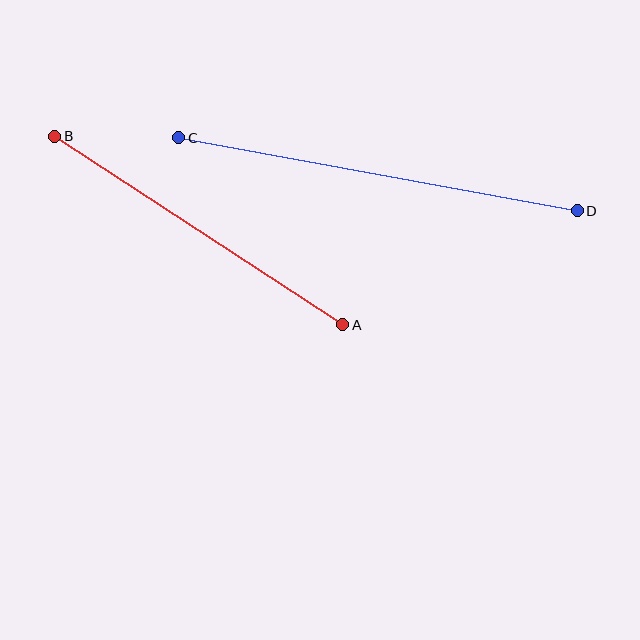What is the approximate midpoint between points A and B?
The midpoint is at approximately (199, 231) pixels.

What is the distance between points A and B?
The distance is approximately 345 pixels.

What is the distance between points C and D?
The distance is approximately 405 pixels.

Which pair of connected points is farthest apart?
Points C and D are farthest apart.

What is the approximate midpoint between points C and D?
The midpoint is at approximately (378, 174) pixels.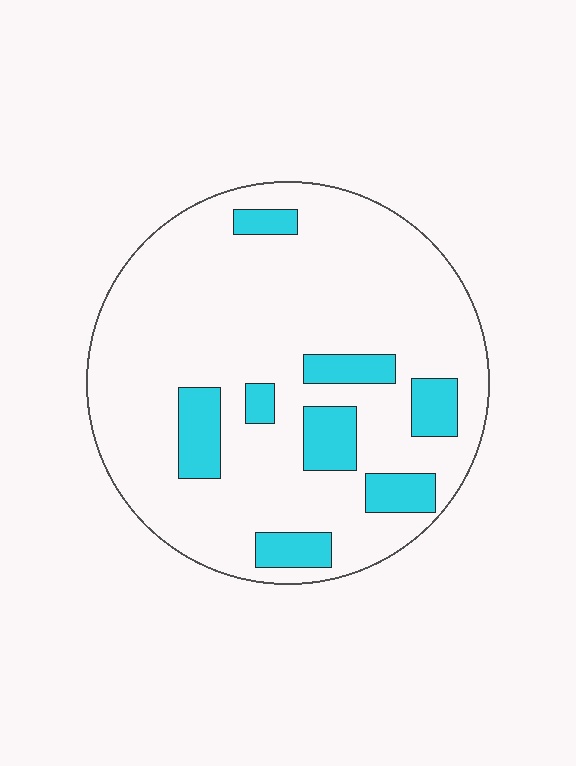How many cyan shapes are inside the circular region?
8.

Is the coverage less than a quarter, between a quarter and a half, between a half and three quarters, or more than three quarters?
Less than a quarter.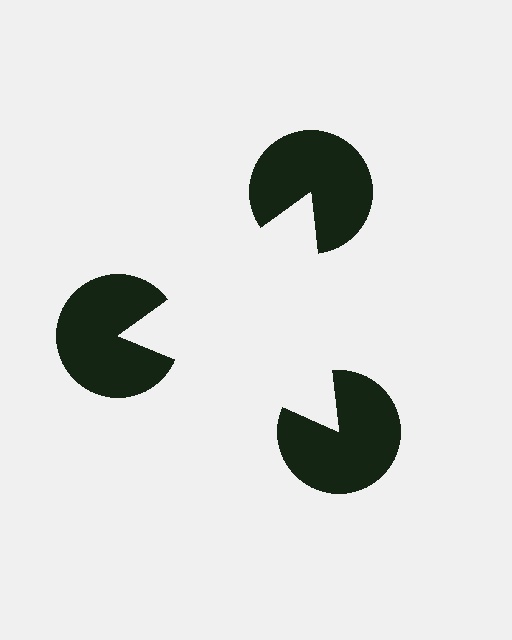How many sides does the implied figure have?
3 sides.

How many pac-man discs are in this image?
There are 3 — one at each vertex of the illusory triangle.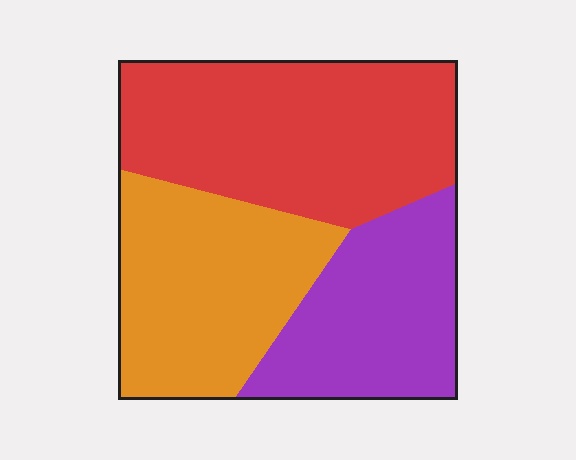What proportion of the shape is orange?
Orange takes up about one third (1/3) of the shape.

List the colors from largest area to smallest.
From largest to smallest: red, orange, purple.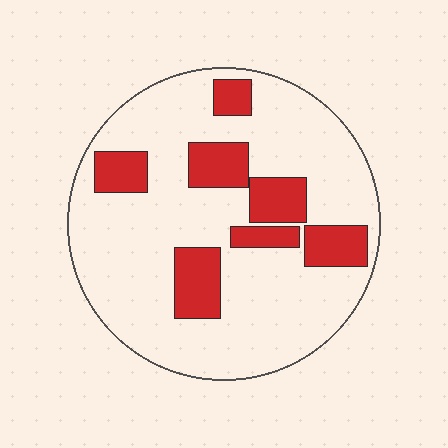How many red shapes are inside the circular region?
7.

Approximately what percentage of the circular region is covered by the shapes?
Approximately 20%.